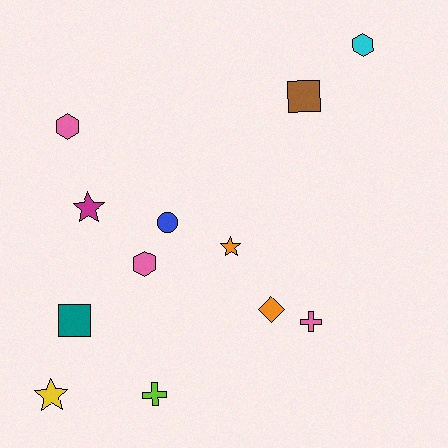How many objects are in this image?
There are 12 objects.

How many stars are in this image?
There are 3 stars.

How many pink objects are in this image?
There are 3 pink objects.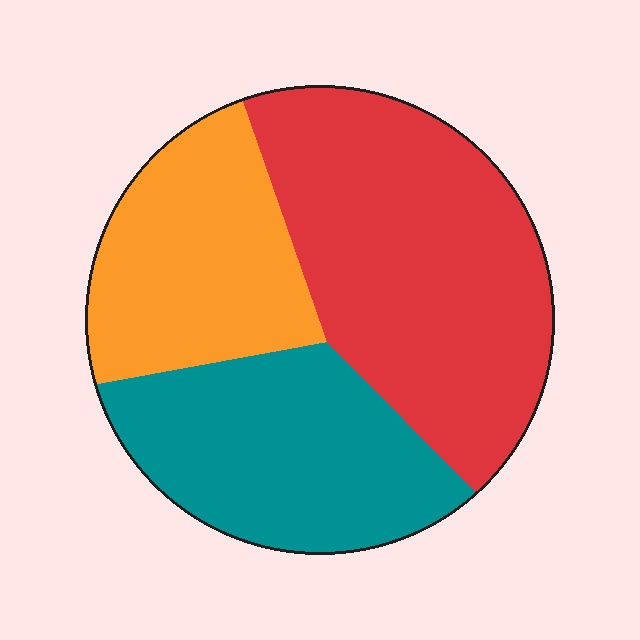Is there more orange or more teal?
Teal.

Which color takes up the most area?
Red, at roughly 45%.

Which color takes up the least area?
Orange, at roughly 25%.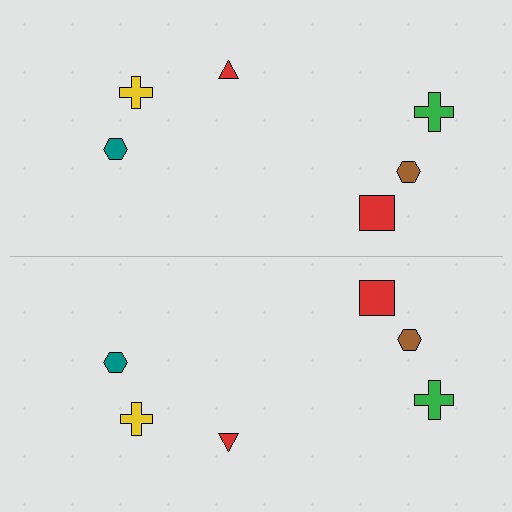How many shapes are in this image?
There are 12 shapes in this image.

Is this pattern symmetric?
Yes, this pattern has bilateral (reflection) symmetry.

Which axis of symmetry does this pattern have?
The pattern has a horizontal axis of symmetry running through the center of the image.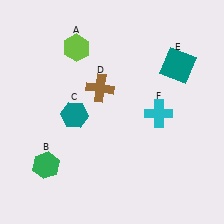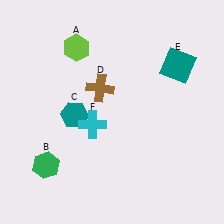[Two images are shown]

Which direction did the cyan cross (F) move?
The cyan cross (F) moved left.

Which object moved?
The cyan cross (F) moved left.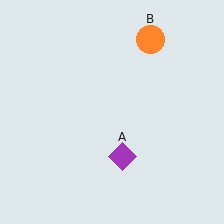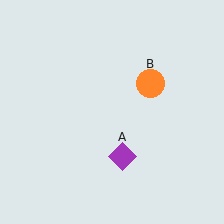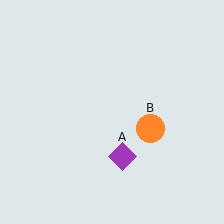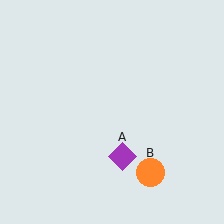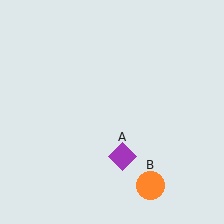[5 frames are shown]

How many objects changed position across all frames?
1 object changed position: orange circle (object B).